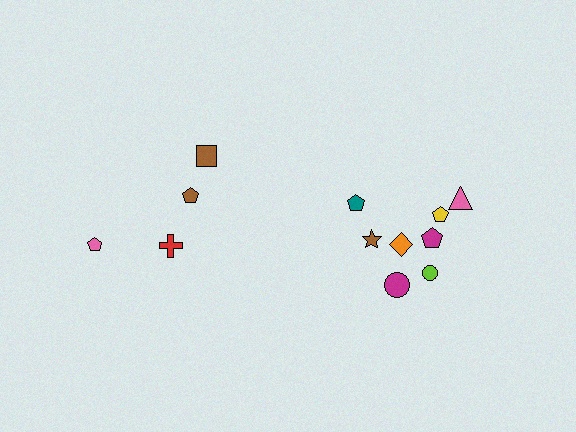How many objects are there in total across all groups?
There are 12 objects.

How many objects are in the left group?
There are 4 objects.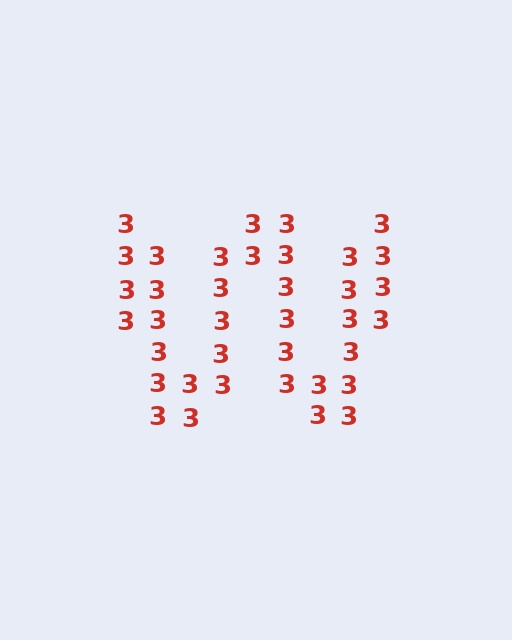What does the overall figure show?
The overall figure shows the letter W.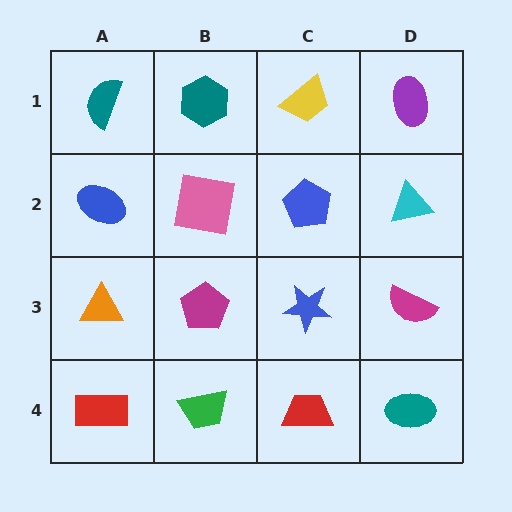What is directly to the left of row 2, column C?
A pink square.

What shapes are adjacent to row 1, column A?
A blue ellipse (row 2, column A), a teal hexagon (row 1, column B).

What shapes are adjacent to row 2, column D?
A purple ellipse (row 1, column D), a magenta semicircle (row 3, column D), a blue pentagon (row 2, column C).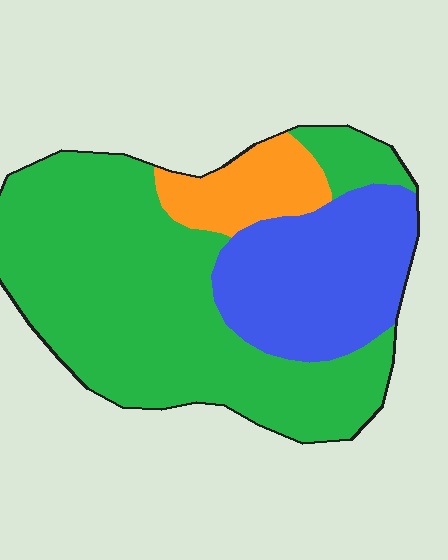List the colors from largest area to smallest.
From largest to smallest: green, blue, orange.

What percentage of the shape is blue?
Blue takes up about one quarter (1/4) of the shape.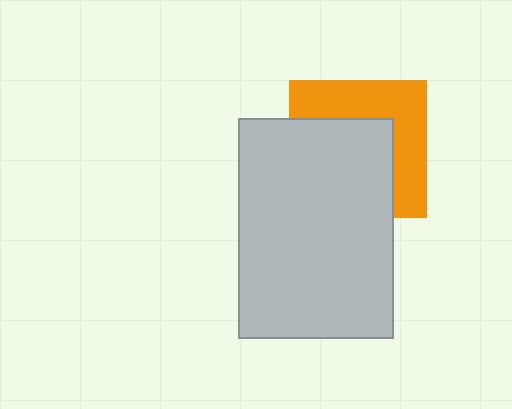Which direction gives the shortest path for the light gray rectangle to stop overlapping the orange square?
Moving toward the lower-left gives the shortest separation.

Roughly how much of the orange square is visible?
About half of it is visible (roughly 45%).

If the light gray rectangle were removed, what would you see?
You would see the complete orange square.